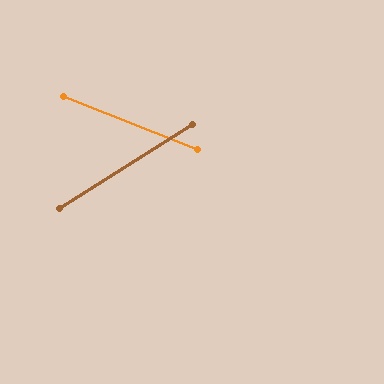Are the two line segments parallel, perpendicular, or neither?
Neither parallel nor perpendicular — they differ by about 54°.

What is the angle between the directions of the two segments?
Approximately 54 degrees.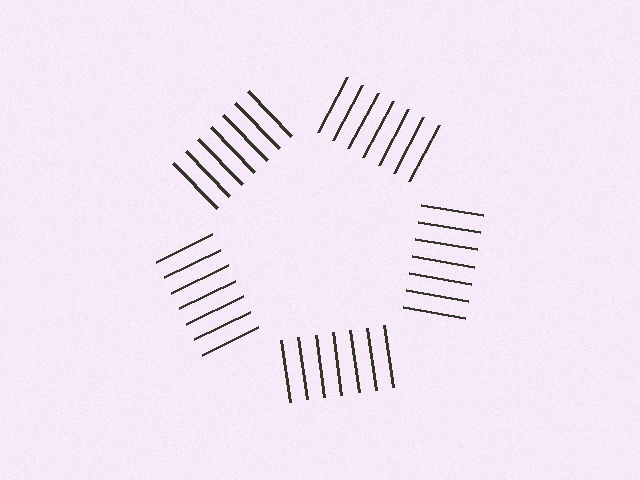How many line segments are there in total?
35 — 7 along each of the 5 edges.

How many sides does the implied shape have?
5 sides — the line-ends trace a pentagon.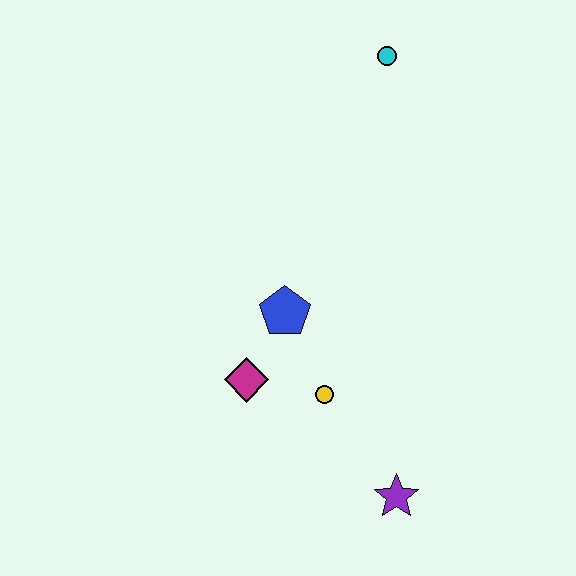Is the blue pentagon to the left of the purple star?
Yes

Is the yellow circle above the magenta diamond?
No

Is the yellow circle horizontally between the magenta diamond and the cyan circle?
Yes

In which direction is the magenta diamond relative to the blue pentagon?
The magenta diamond is below the blue pentagon.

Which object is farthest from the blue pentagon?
The cyan circle is farthest from the blue pentagon.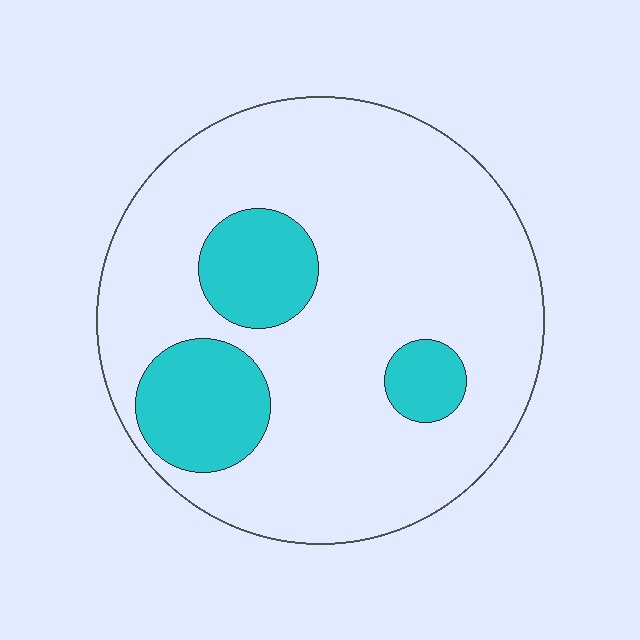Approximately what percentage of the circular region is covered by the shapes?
Approximately 20%.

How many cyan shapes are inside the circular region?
3.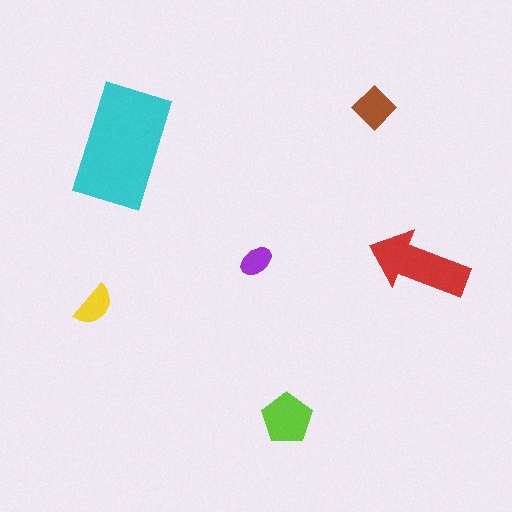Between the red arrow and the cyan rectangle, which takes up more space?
The cyan rectangle.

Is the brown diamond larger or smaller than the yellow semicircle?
Larger.